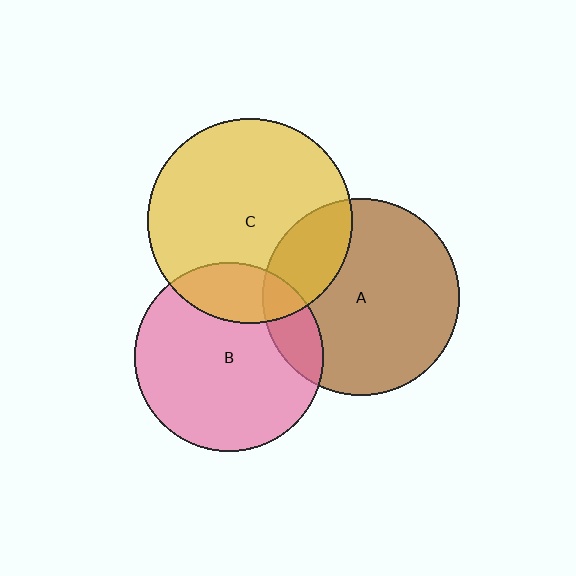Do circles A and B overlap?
Yes.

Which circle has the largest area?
Circle C (yellow).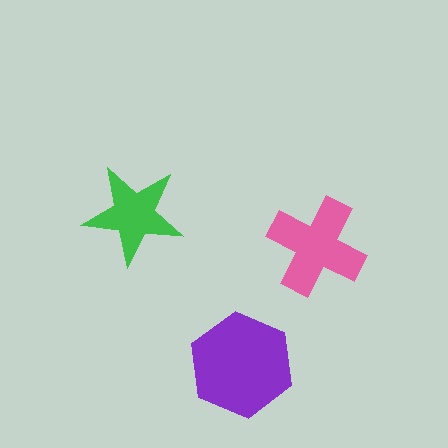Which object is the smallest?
The green star.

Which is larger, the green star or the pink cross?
The pink cross.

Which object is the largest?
The purple hexagon.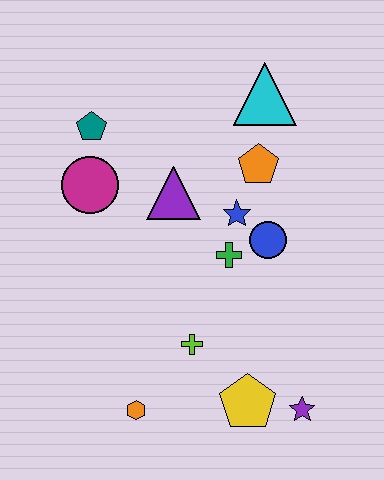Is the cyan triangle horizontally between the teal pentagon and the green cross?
No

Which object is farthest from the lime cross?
The cyan triangle is farthest from the lime cross.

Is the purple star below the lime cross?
Yes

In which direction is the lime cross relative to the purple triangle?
The lime cross is below the purple triangle.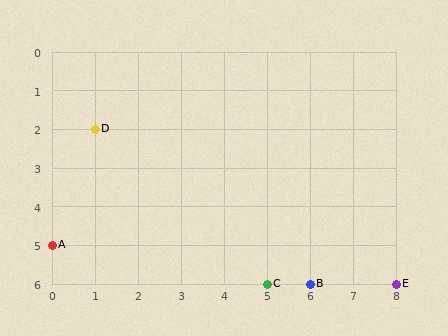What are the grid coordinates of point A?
Point A is at grid coordinates (0, 5).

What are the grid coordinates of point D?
Point D is at grid coordinates (1, 2).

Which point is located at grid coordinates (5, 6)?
Point C is at (5, 6).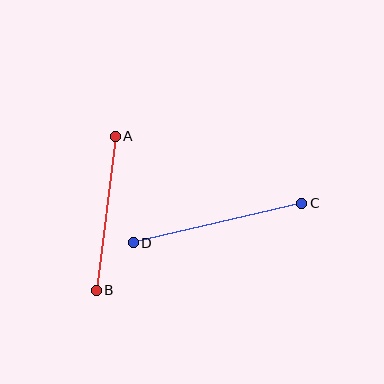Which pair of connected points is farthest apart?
Points C and D are farthest apart.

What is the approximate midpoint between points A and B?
The midpoint is at approximately (106, 213) pixels.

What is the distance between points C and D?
The distance is approximately 173 pixels.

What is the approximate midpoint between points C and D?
The midpoint is at approximately (218, 223) pixels.